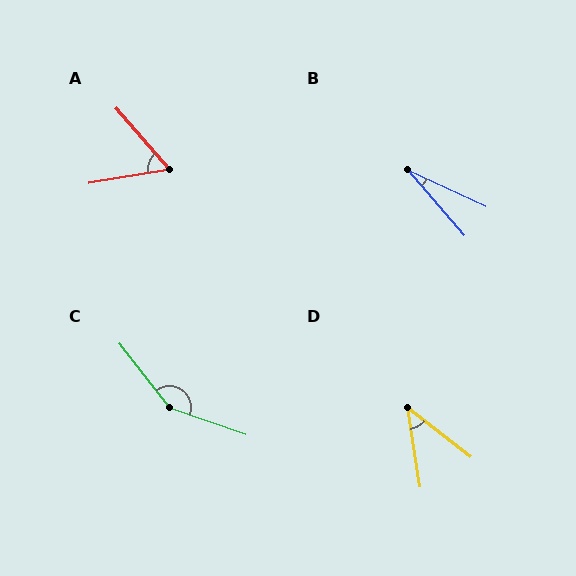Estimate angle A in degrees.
Approximately 59 degrees.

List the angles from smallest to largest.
B (24°), D (43°), A (59°), C (147°).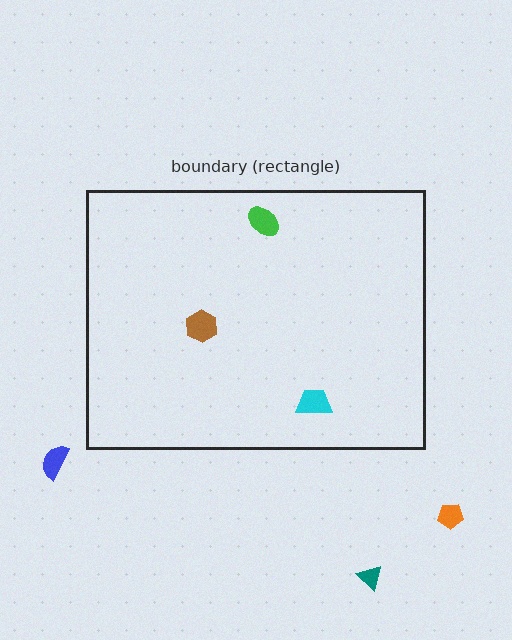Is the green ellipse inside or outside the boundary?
Inside.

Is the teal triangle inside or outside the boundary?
Outside.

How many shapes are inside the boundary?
3 inside, 3 outside.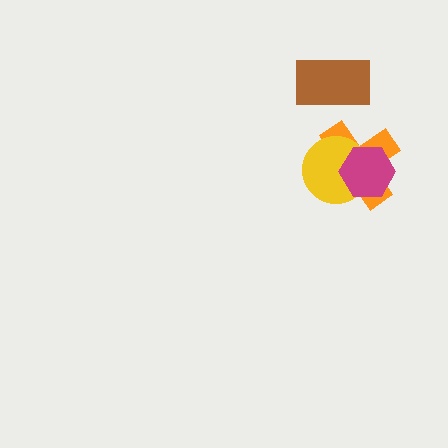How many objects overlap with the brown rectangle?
0 objects overlap with the brown rectangle.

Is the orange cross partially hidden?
Yes, it is partially covered by another shape.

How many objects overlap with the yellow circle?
2 objects overlap with the yellow circle.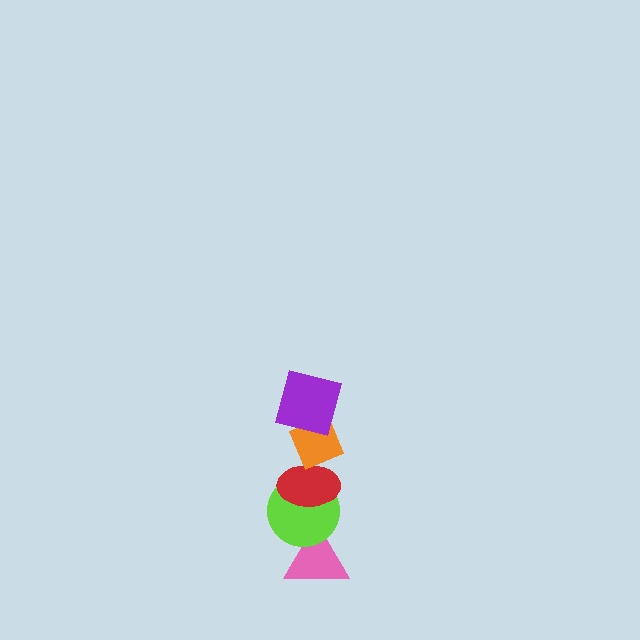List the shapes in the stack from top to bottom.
From top to bottom: the purple square, the orange diamond, the red ellipse, the lime circle, the pink triangle.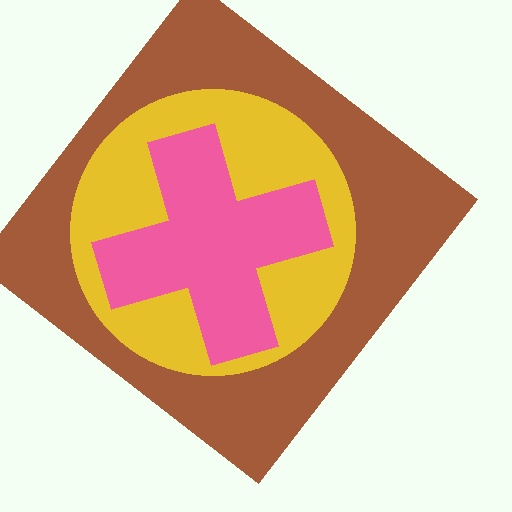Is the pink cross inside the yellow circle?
Yes.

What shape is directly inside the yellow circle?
The pink cross.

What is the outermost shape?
The brown diamond.